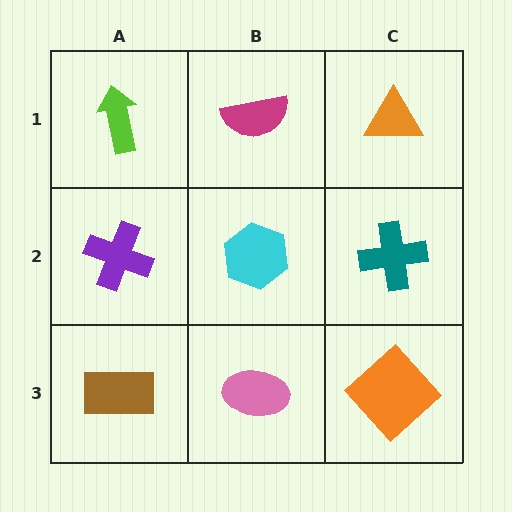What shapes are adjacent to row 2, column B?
A magenta semicircle (row 1, column B), a pink ellipse (row 3, column B), a purple cross (row 2, column A), a teal cross (row 2, column C).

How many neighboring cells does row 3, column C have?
2.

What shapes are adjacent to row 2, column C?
An orange triangle (row 1, column C), an orange diamond (row 3, column C), a cyan hexagon (row 2, column B).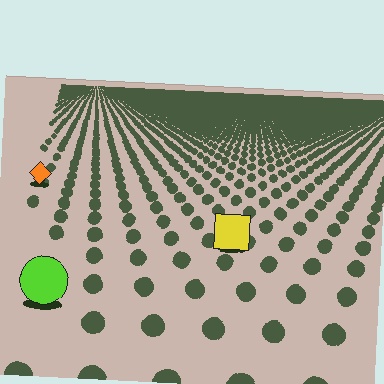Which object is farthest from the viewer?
The orange diamond is farthest from the viewer. It appears smaller and the ground texture around it is denser.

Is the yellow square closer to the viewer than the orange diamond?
Yes. The yellow square is closer — you can tell from the texture gradient: the ground texture is coarser near it.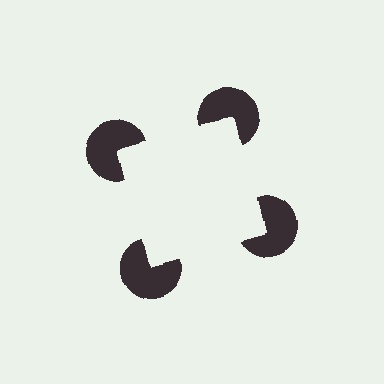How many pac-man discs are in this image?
There are 4 — one at each vertex of the illusory square.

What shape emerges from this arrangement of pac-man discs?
An illusory square — its edges are inferred from the aligned wedge cuts in the pac-man discs, not physically drawn.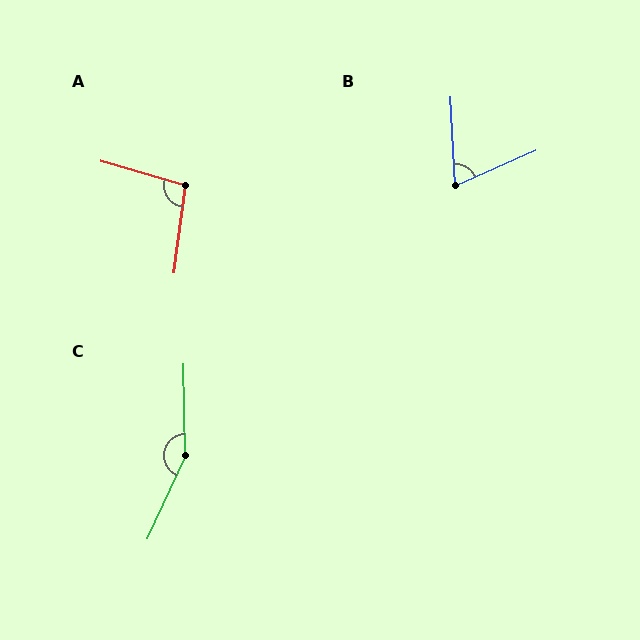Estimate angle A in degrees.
Approximately 98 degrees.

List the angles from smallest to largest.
B (69°), A (98°), C (154°).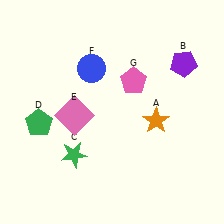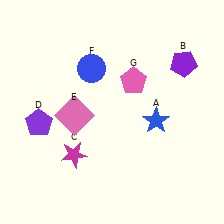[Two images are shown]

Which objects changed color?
A changed from orange to blue. C changed from green to magenta. D changed from green to purple.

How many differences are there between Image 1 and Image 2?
There are 3 differences between the two images.